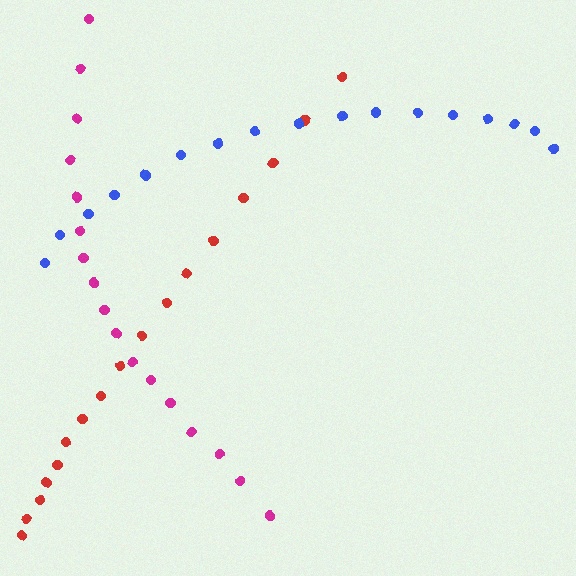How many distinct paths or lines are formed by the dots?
There are 3 distinct paths.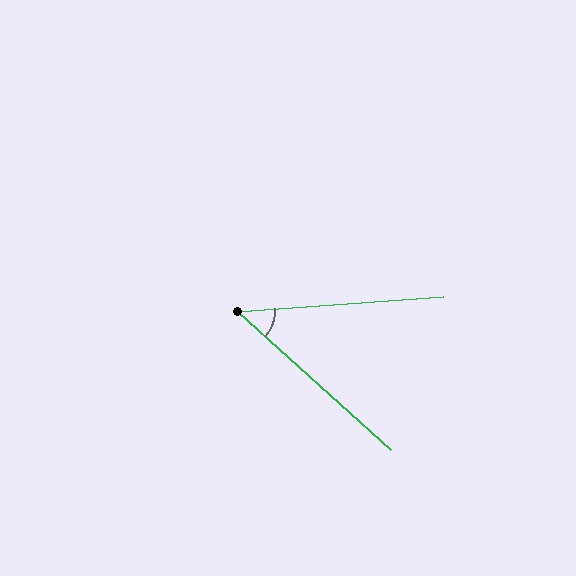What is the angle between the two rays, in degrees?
Approximately 46 degrees.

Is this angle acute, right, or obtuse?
It is acute.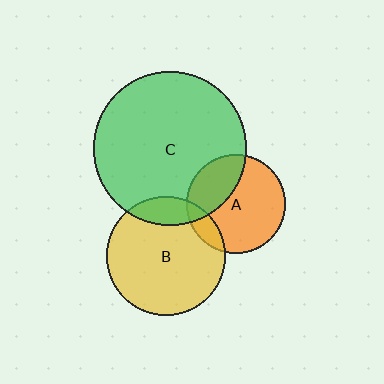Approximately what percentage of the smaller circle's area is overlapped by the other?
Approximately 15%.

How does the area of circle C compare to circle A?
Approximately 2.4 times.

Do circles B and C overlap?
Yes.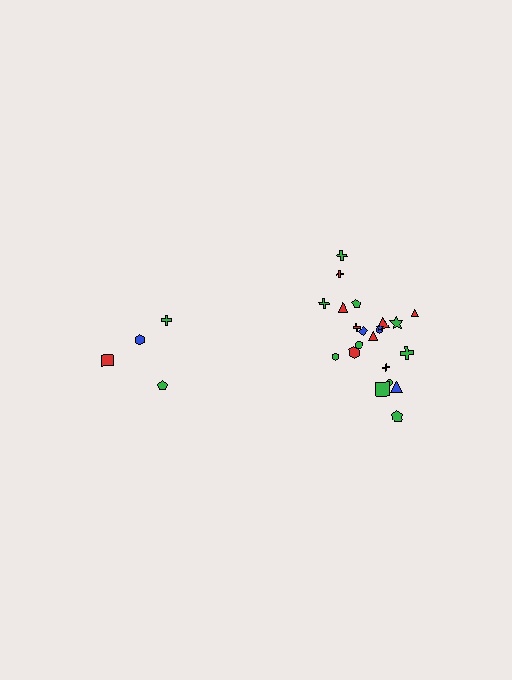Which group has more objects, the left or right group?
The right group.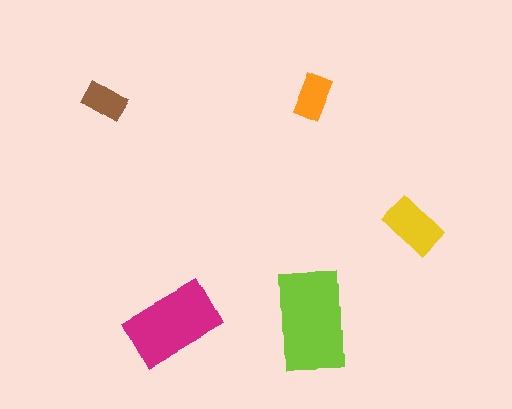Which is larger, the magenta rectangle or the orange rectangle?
The magenta one.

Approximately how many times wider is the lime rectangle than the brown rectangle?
About 2.5 times wider.